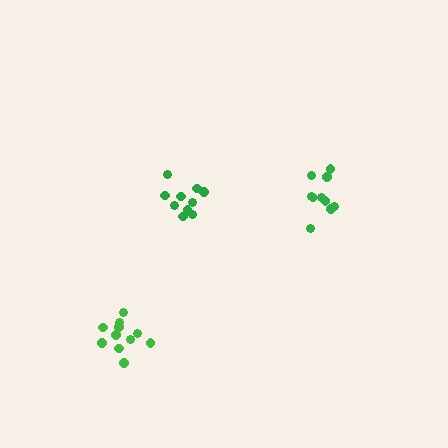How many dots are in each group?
Group 1: 12 dots, Group 2: 10 dots, Group 3: 10 dots (32 total).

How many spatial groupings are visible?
There are 3 spatial groupings.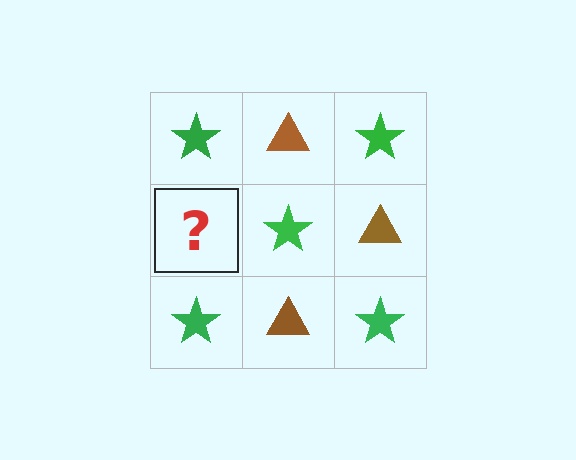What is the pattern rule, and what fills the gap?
The rule is that it alternates green star and brown triangle in a checkerboard pattern. The gap should be filled with a brown triangle.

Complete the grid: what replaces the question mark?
The question mark should be replaced with a brown triangle.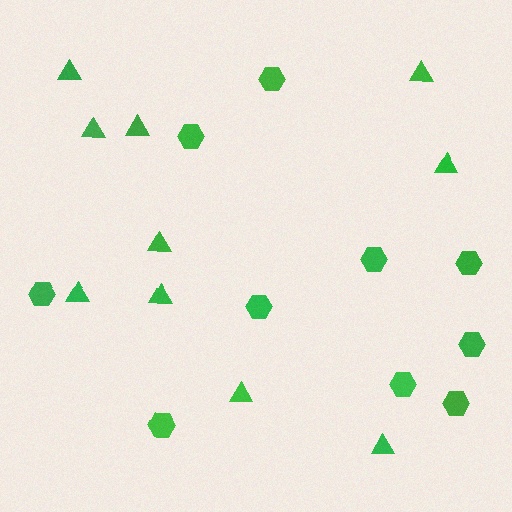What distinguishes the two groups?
There are 2 groups: one group of triangles (10) and one group of hexagons (10).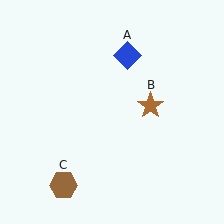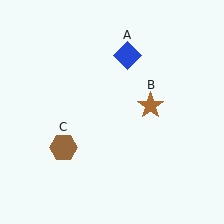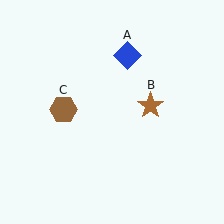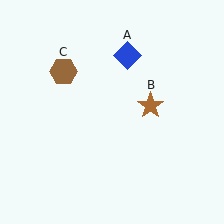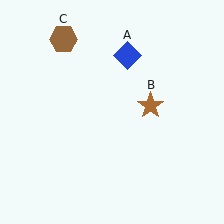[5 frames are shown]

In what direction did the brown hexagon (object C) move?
The brown hexagon (object C) moved up.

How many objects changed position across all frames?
1 object changed position: brown hexagon (object C).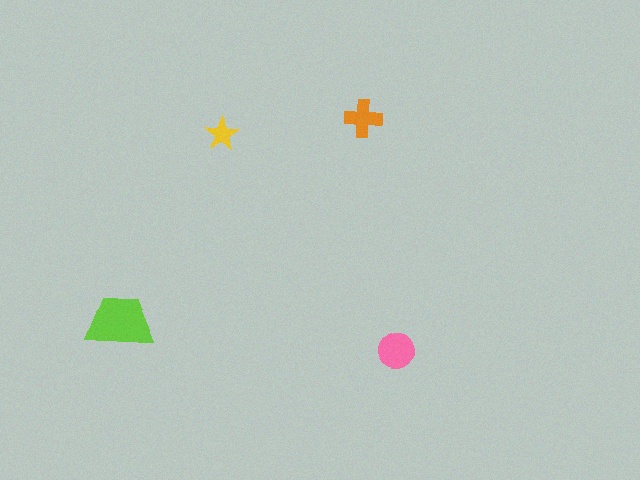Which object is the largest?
The lime trapezoid.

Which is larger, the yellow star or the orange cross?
The orange cross.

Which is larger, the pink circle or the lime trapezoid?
The lime trapezoid.